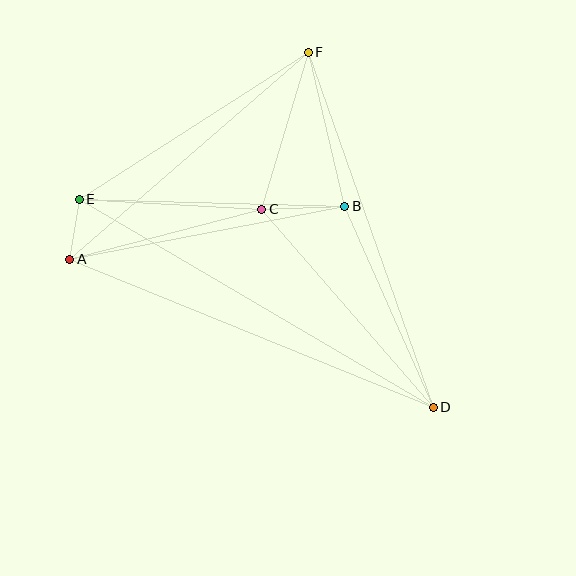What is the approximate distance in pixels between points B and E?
The distance between B and E is approximately 266 pixels.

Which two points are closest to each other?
Points A and E are closest to each other.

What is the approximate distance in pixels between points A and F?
The distance between A and F is approximately 316 pixels.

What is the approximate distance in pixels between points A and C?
The distance between A and C is approximately 198 pixels.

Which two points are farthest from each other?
Points D and E are farthest from each other.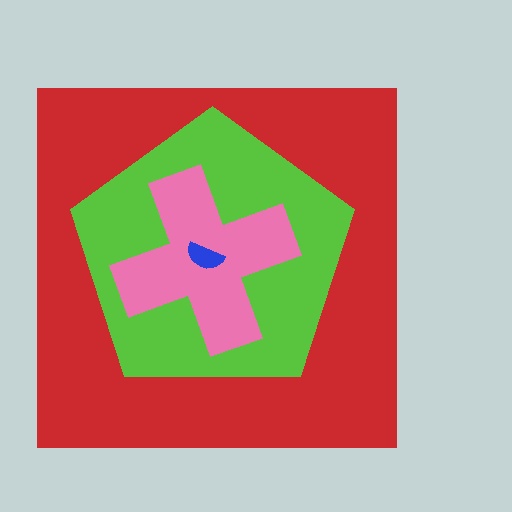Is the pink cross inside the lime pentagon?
Yes.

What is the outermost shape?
The red square.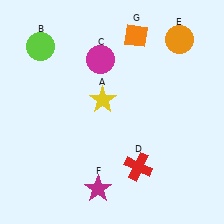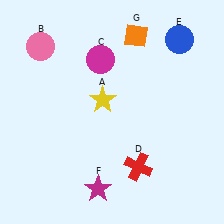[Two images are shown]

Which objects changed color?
B changed from lime to pink. E changed from orange to blue.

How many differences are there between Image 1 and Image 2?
There are 2 differences between the two images.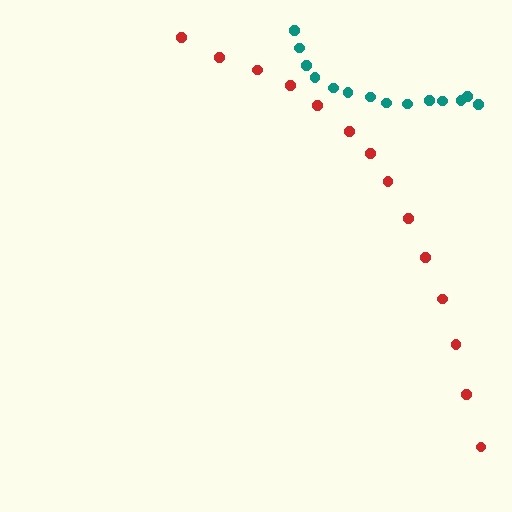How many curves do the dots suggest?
There are 2 distinct paths.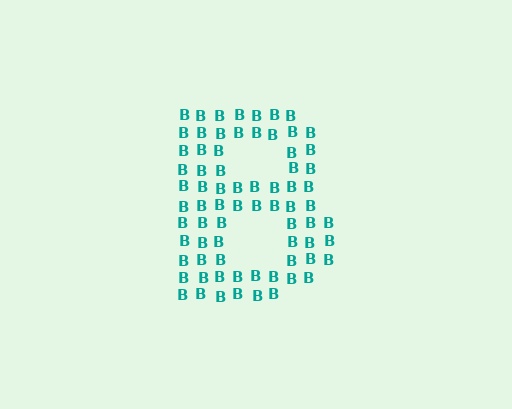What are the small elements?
The small elements are letter B's.